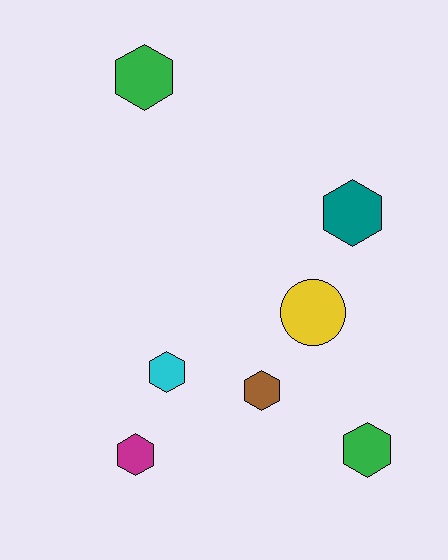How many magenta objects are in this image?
There is 1 magenta object.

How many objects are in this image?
There are 7 objects.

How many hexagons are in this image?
There are 6 hexagons.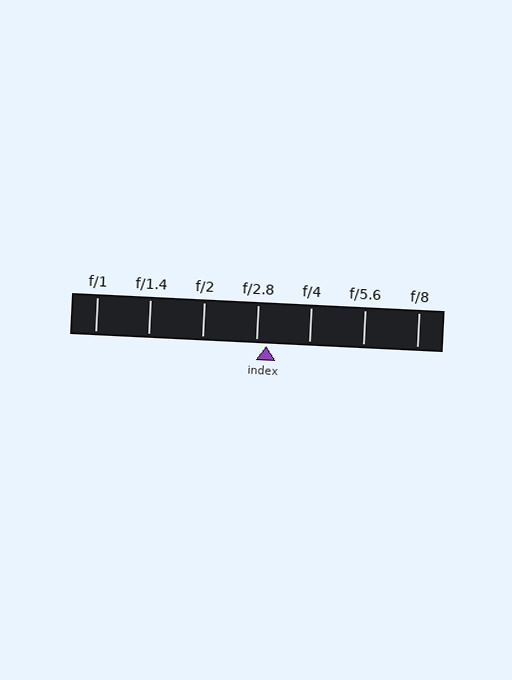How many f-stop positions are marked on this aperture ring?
There are 7 f-stop positions marked.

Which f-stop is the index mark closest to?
The index mark is closest to f/2.8.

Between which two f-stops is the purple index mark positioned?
The index mark is between f/2.8 and f/4.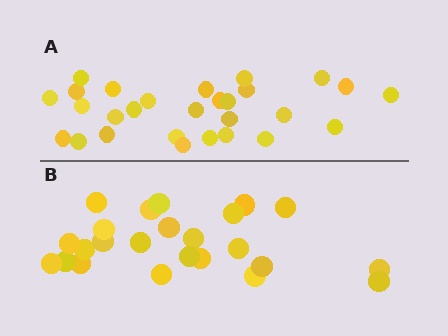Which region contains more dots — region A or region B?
Region A (the top region) has more dots.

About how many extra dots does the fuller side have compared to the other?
Region A has about 4 more dots than region B.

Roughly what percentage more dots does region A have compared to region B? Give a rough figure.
About 15% more.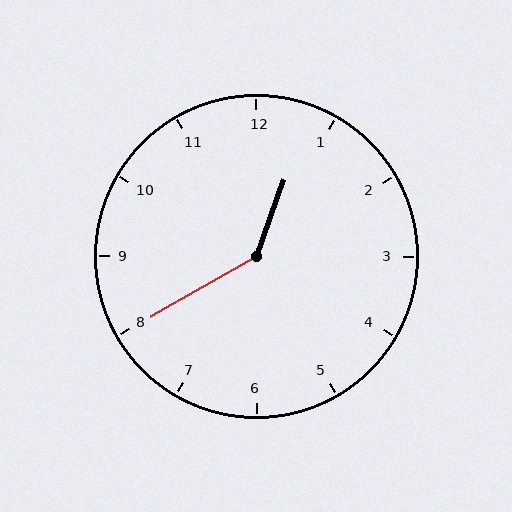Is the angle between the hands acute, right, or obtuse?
It is obtuse.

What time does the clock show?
12:40.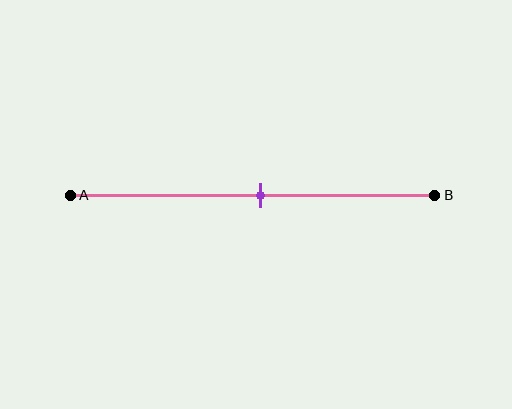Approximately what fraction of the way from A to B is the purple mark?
The purple mark is approximately 50% of the way from A to B.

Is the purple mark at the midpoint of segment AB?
Yes, the mark is approximately at the midpoint.